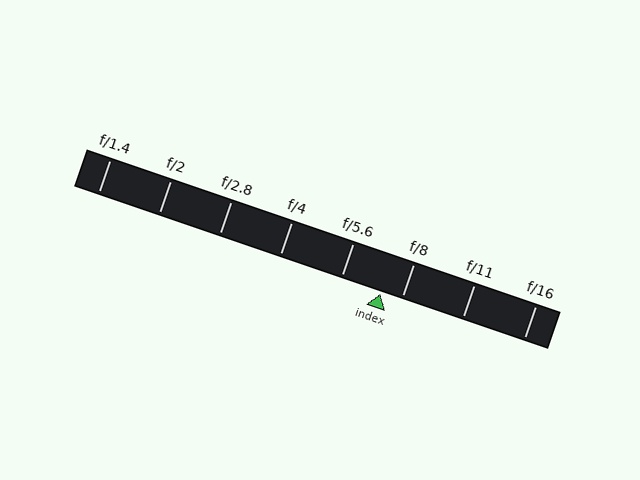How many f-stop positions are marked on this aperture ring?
There are 8 f-stop positions marked.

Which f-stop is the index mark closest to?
The index mark is closest to f/8.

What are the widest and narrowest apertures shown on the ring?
The widest aperture shown is f/1.4 and the narrowest is f/16.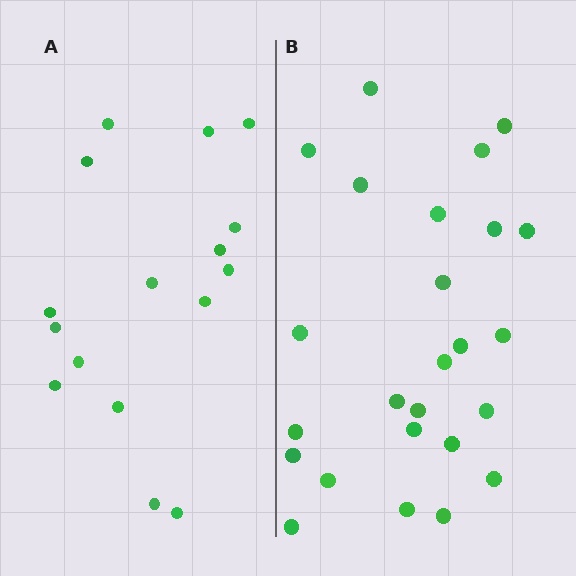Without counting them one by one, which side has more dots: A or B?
Region B (the right region) has more dots.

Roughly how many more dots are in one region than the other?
Region B has roughly 8 or so more dots than region A.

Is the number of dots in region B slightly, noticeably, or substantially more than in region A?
Region B has substantially more. The ratio is roughly 1.6 to 1.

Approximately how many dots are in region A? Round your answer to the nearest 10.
About 20 dots. (The exact count is 16, which rounds to 20.)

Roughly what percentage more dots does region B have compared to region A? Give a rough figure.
About 55% more.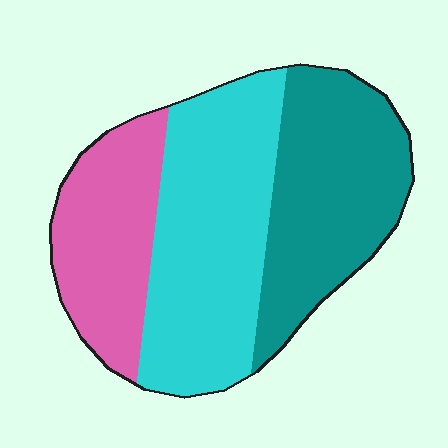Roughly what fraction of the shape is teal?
Teal covers about 35% of the shape.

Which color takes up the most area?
Cyan, at roughly 40%.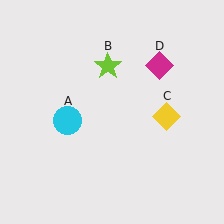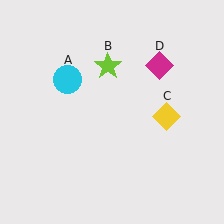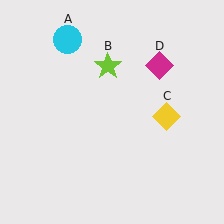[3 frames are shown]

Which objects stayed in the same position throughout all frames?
Lime star (object B) and yellow diamond (object C) and magenta diamond (object D) remained stationary.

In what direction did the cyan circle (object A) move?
The cyan circle (object A) moved up.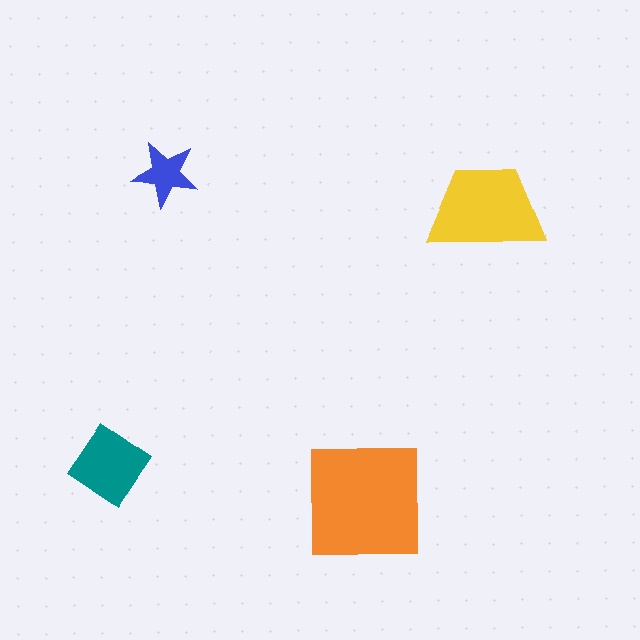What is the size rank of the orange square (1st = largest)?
1st.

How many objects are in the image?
There are 4 objects in the image.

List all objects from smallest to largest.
The blue star, the teal diamond, the yellow trapezoid, the orange square.